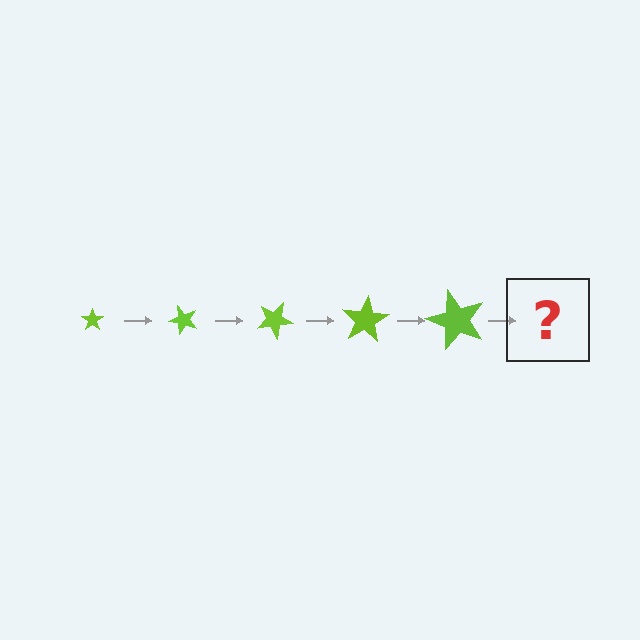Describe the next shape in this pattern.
It should be a star, larger than the previous one and rotated 250 degrees from the start.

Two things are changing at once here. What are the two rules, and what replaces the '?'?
The two rules are that the star grows larger each step and it rotates 50 degrees each step. The '?' should be a star, larger than the previous one and rotated 250 degrees from the start.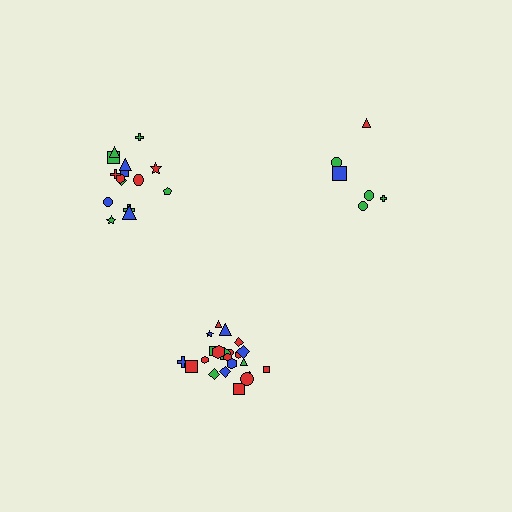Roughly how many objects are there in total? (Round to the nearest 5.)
Roughly 45 objects in total.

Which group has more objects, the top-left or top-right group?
The top-left group.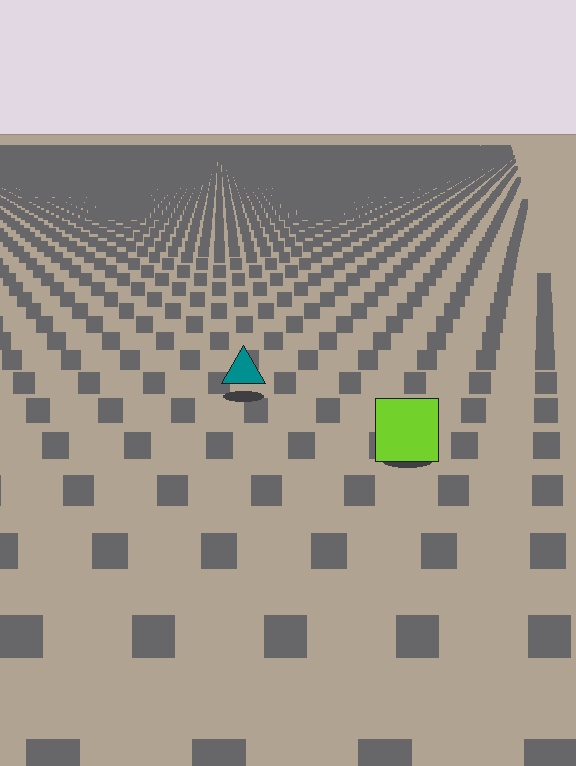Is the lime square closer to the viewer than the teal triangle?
Yes. The lime square is closer — you can tell from the texture gradient: the ground texture is coarser near it.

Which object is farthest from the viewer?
The teal triangle is farthest from the viewer. It appears smaller and the ground texture around it is denser.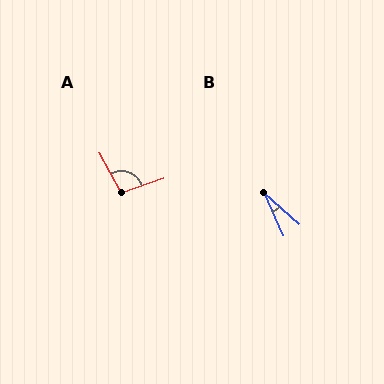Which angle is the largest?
A, at approximately 99 degrees.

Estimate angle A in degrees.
Approximately 99 degrees.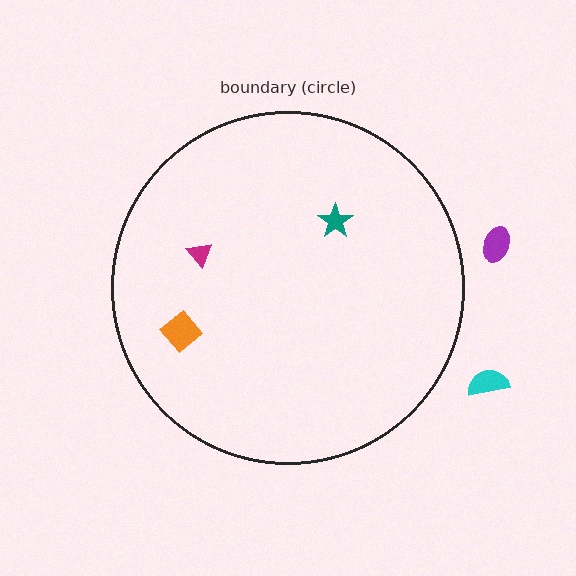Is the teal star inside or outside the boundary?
Inside.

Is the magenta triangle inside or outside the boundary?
Inside.